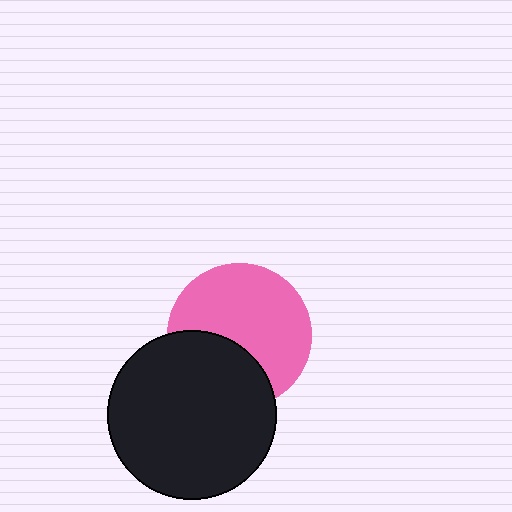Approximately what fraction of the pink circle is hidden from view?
Roughly 35% of the pink circle is hidden behind the black circle.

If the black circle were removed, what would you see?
You would see the complete pink circle.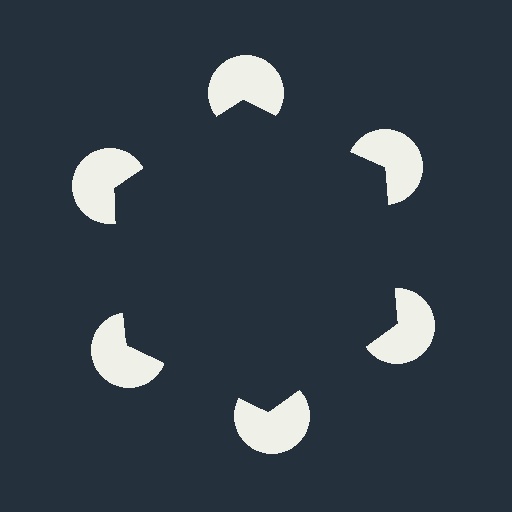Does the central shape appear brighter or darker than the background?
It typically appears slightly darker than the background, even though no actual brightness change is drawn.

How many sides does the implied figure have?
6 sides.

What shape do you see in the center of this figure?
An illusory hexagon — its edges are inferred from the aligned wedge cuts in the pac-man discs, not physically drawn.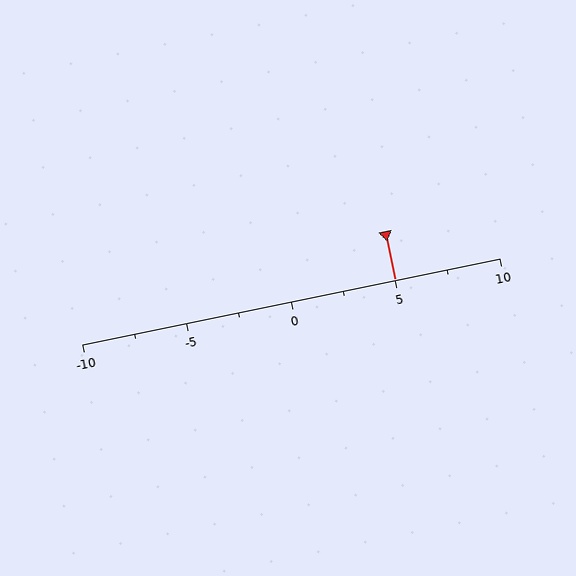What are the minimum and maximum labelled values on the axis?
The axis runs from -10 to 10.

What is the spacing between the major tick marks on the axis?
The major ticks are spaced 5 apart.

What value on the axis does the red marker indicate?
The marker indicates approximately 5.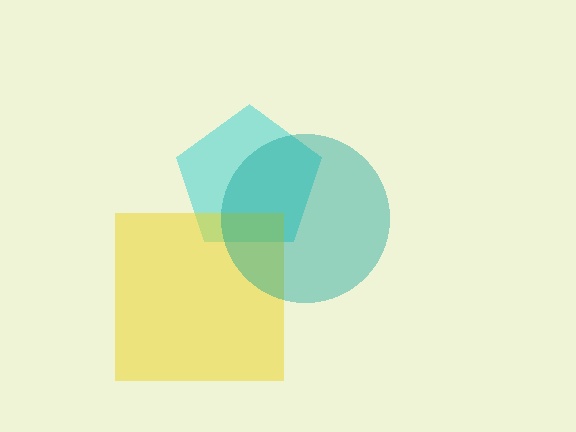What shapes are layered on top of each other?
The layered shapes are: a cyan pentagon, a yellow square, a teal circle.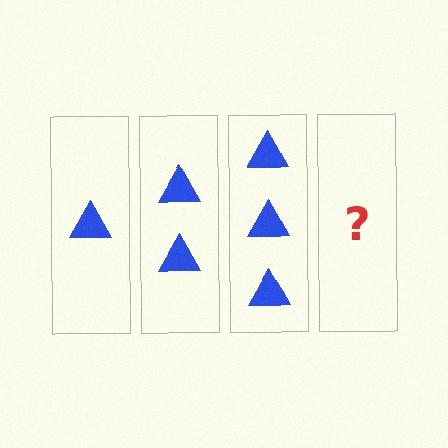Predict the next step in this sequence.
The next step is 4 triangles.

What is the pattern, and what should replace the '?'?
The pattern is that each step adds one more triangle. The '?' should be 4 triangles.